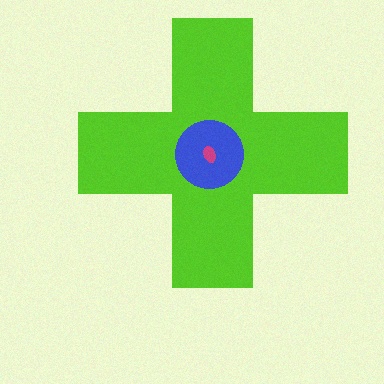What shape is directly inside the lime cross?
The blue circle.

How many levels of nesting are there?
3.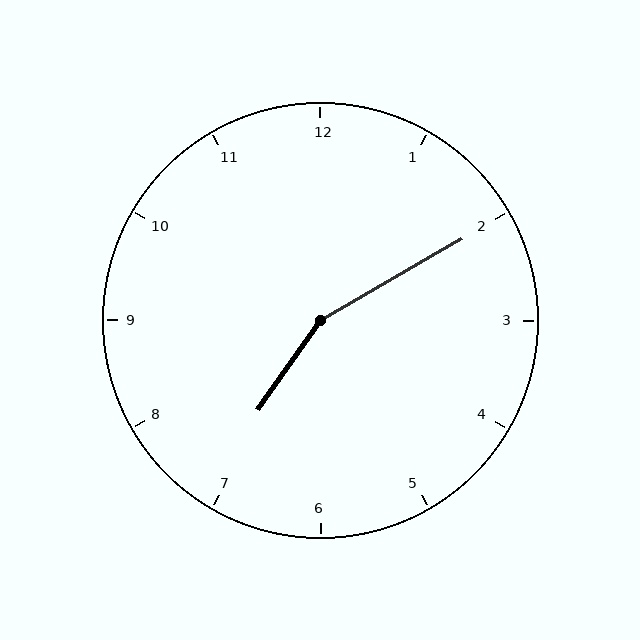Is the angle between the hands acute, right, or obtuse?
It is obtuse.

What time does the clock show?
7:10.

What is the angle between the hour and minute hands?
Approximately 155 degrees.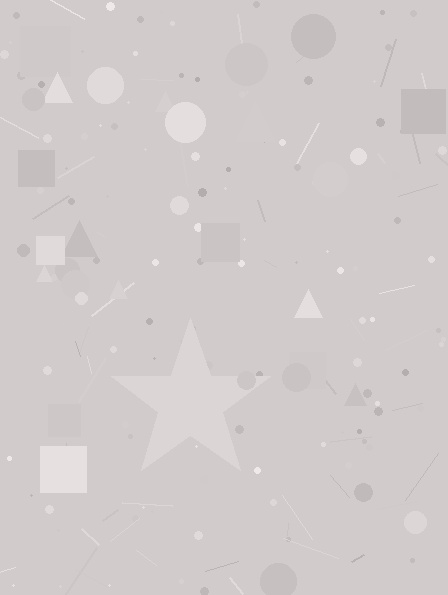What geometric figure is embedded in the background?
A star is embedded in the background.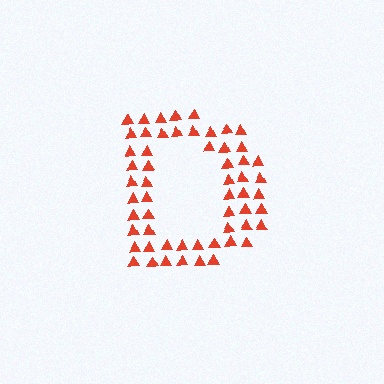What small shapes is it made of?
It is made of small triangles.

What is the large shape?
The large shape is the letter D.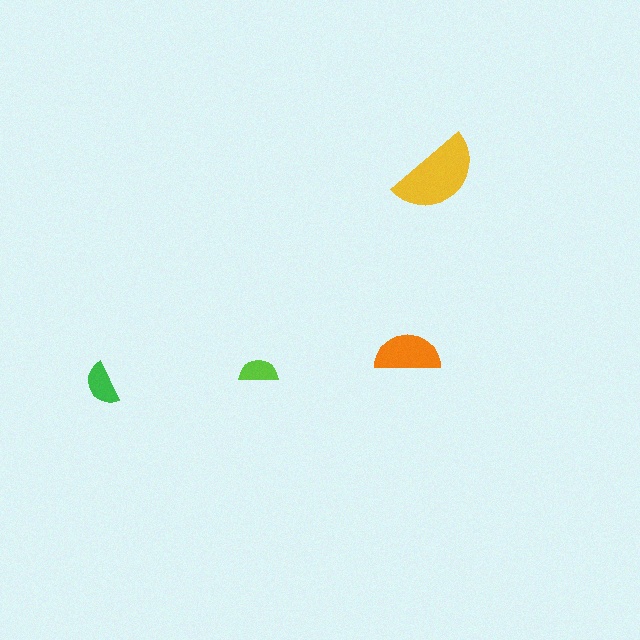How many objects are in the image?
There are 4 objects in the image.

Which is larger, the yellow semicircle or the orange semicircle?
The yellow one.